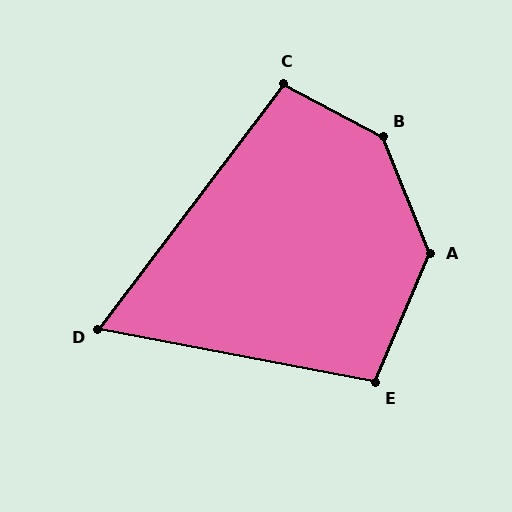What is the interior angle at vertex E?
Approximately 102 degrees (obtuse).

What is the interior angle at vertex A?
Approximately 135 degrees (obtuse).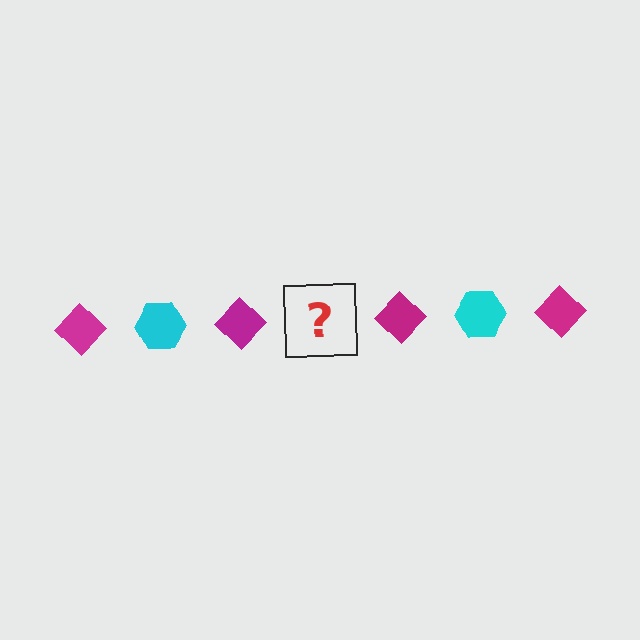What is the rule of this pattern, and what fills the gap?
The rule is that the pattern alternates between magenta diamond and cyan hexagon. The gap should be filled with a cyan hexagon.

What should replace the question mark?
The question mark should be replaced with a cyan hexagon.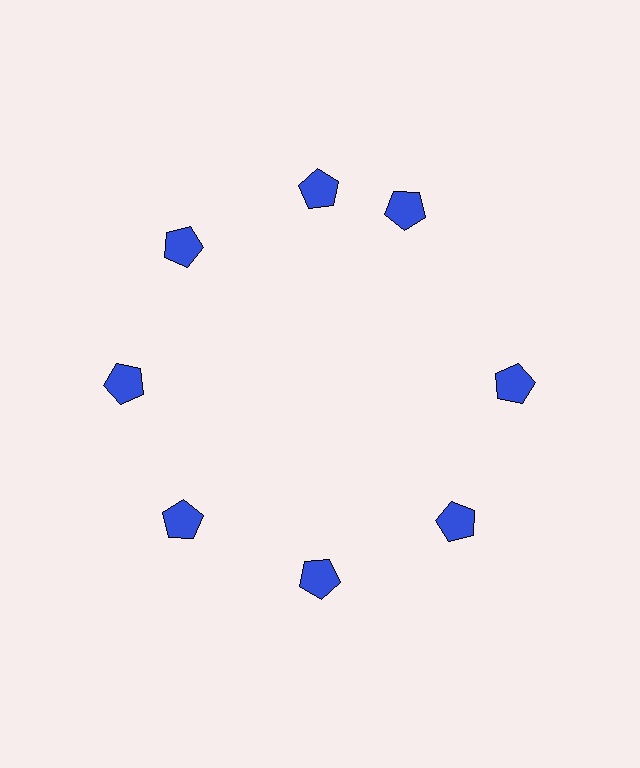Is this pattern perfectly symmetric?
No. The 8 blue pentagons are arranged in a ring, but one element near the 2 o'clock position is rotated out of alignment along the ring, breaking the 8-fold rotational symmetry.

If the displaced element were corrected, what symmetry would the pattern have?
It would have 8-fold rotational symmetry — the pattern would map onto itself every 45 degrees.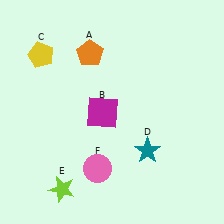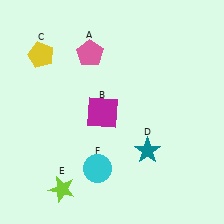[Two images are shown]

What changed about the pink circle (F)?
In Image 1, F is pink. In Image 2, it changed to cyan.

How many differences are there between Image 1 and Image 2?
There are 2 differences between the two images.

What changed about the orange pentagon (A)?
In Image 1, A is orange. In Image 2, it changed to pink.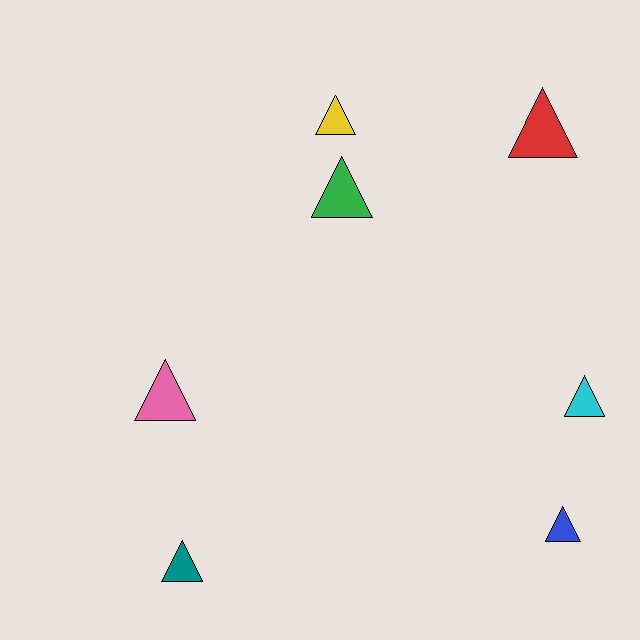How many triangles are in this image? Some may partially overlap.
There are 7 triangles.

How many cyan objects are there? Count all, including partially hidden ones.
There is 1 cyan object.